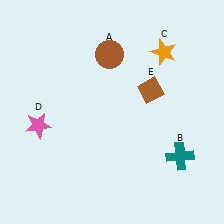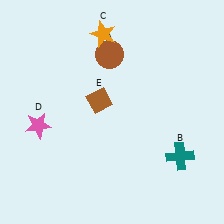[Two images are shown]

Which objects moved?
The objects that moved are: the orange star (C), the brown diamond (E).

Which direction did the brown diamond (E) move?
The brown diamond (E) moved left.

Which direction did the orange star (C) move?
The orange star (C) moved left.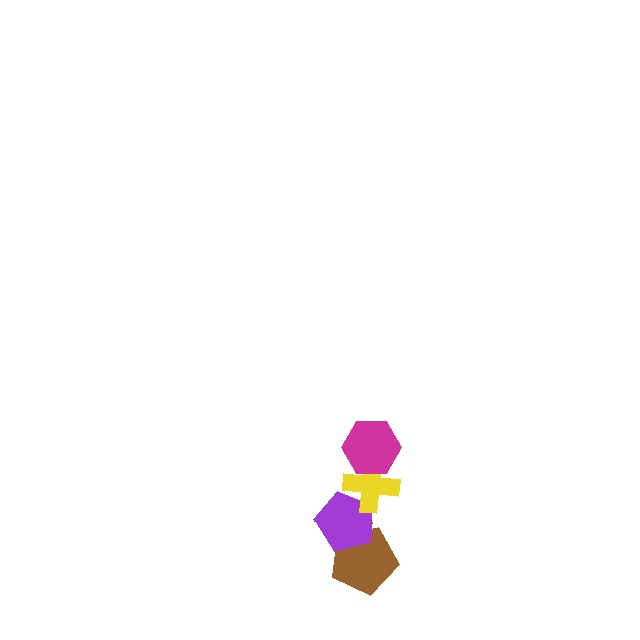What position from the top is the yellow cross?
The yellow cross is 2nd from the top.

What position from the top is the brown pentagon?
The brown pentagon is 4th from the top.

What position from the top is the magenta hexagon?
The magenta hexagon is 1st from the top.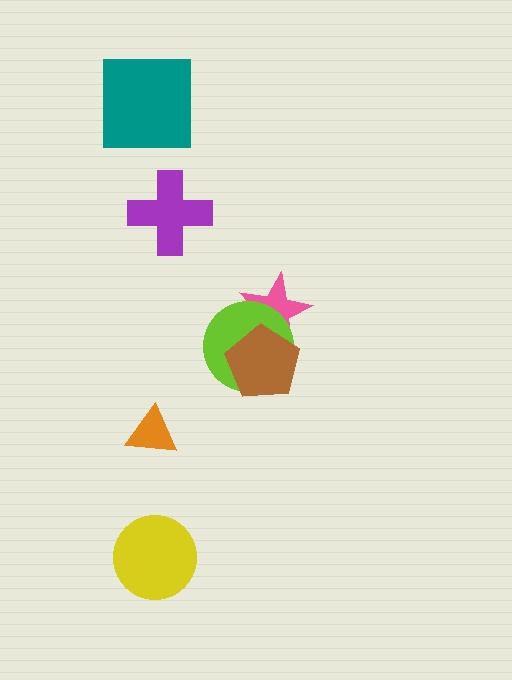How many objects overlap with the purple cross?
0 objects overlap with the purple cross.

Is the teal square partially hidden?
No, no other shape covers it.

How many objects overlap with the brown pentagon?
2 objects overlap with the brown pentagon.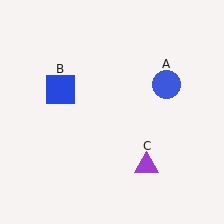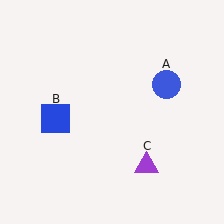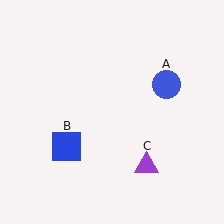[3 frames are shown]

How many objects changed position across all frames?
1 object changed position: blue square (object B).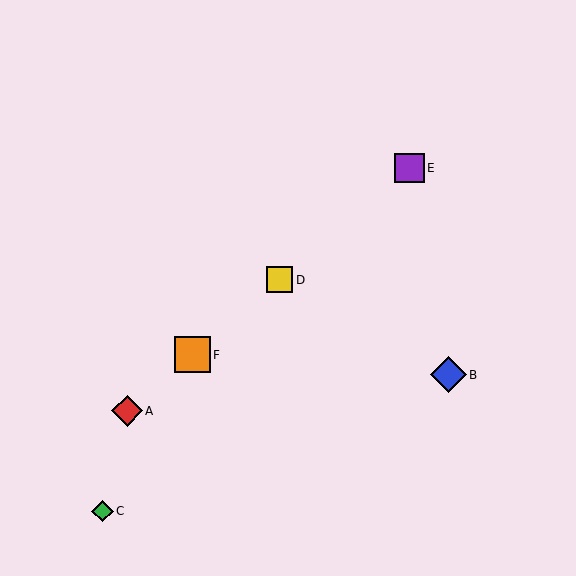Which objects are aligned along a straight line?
Objects A, D, E, F are aligned along a straight line.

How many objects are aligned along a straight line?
4 objects (A, D, E, F) are aligned along a straight line.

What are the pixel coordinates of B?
Object B is at (448, 375).